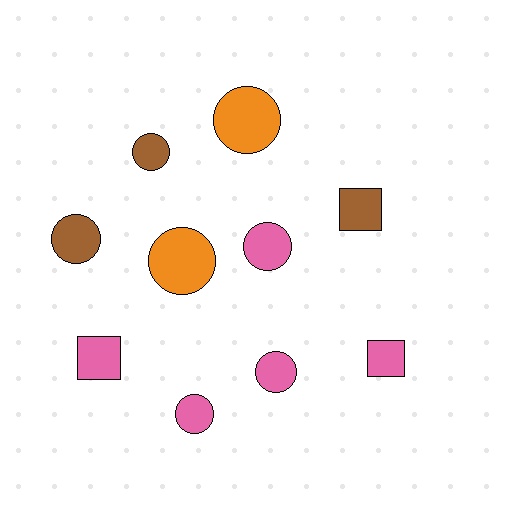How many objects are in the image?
There are 10 objects.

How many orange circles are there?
There are 2 orange circles.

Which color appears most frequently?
Pink, with 5 objects.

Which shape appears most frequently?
Circle, with 7 objects.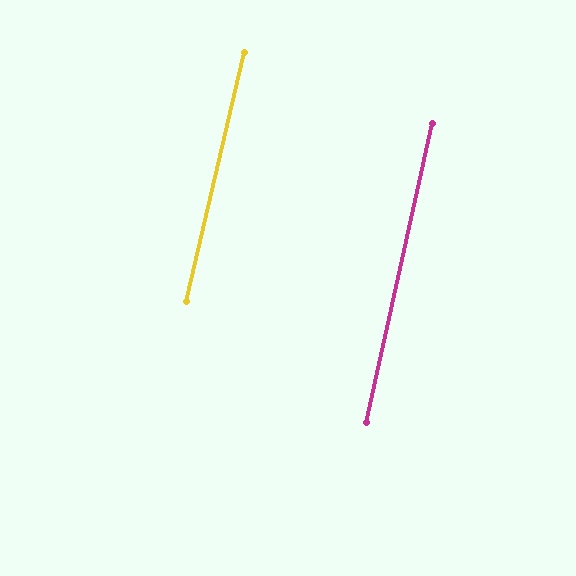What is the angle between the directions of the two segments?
Approximately 1 degree.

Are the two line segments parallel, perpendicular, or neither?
Parallel — their directions differ by only 0.6°.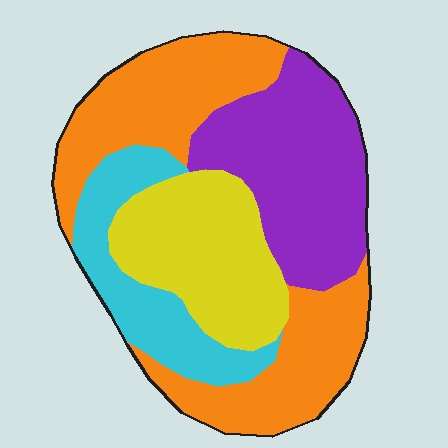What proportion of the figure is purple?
Purple takes up between a quarter and a half of the figure.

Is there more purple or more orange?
Orange.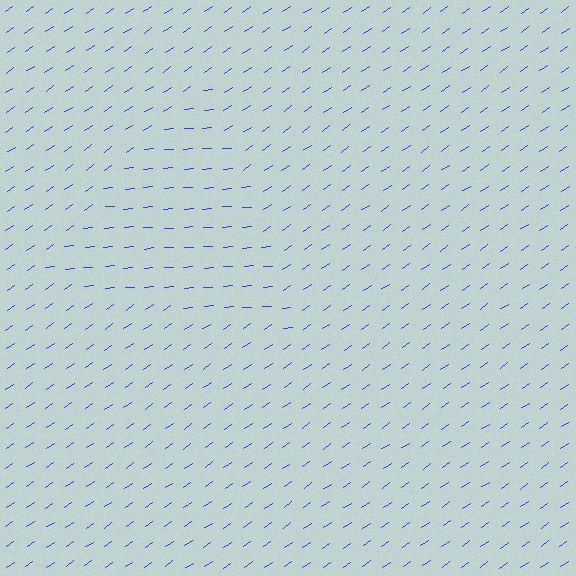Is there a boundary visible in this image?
Yes, there is a texture boundary formed by a change in line orientation.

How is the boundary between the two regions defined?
The boundary is defined purely by a change in line orientation (approximately 30 degrees difference). All lines are the same color and thickness.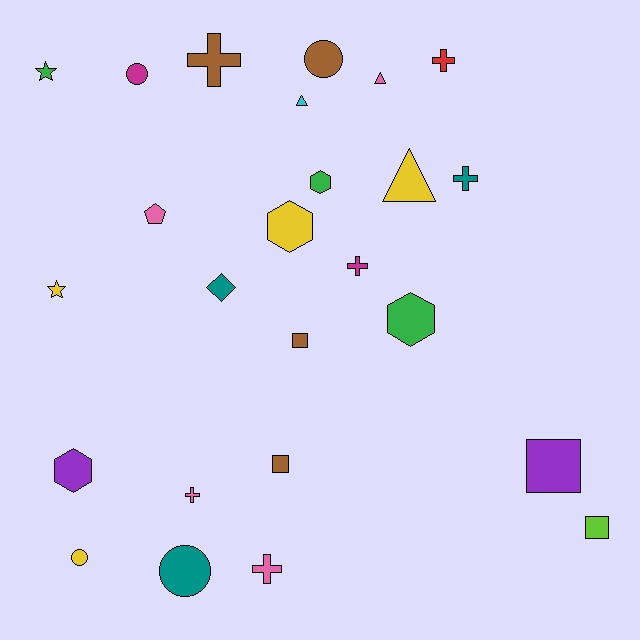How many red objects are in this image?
There is 1 red object.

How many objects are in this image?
There are 25 objects.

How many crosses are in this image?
There are 6 crosses.